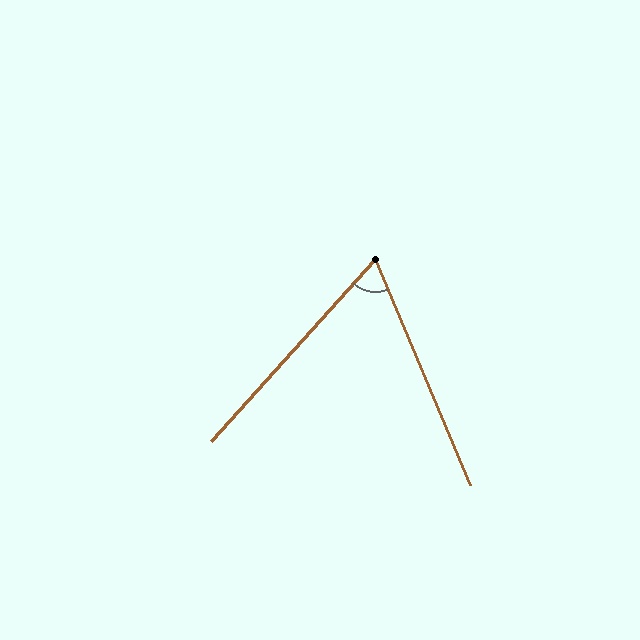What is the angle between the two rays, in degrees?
Approximately 65 degrees.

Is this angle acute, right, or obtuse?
It is acute.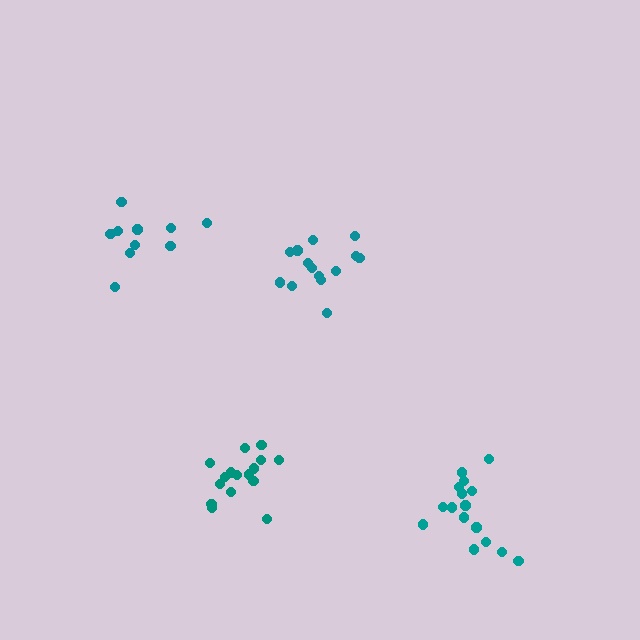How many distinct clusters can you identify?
There are 4 distinct clusters.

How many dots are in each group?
Group 1: 14 dots, Group 2: 10 dots, Group 3: 16 dots, Group 4: 16 dots (56 total).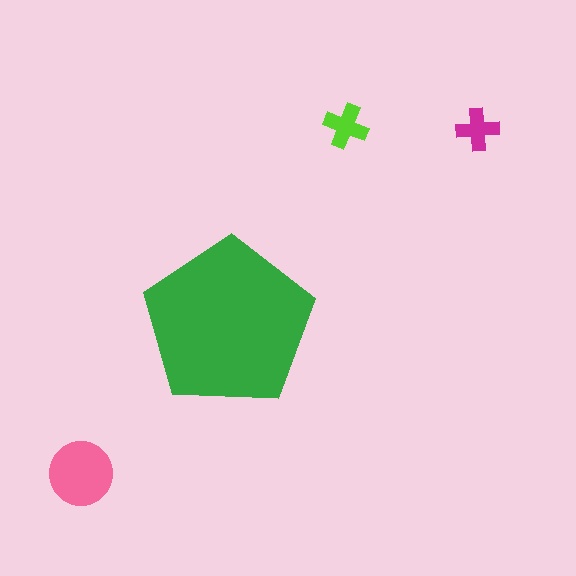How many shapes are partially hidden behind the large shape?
0 shapes are partially hidden.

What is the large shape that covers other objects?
A green pentagon.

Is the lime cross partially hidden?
No, the lime cross is fully visible.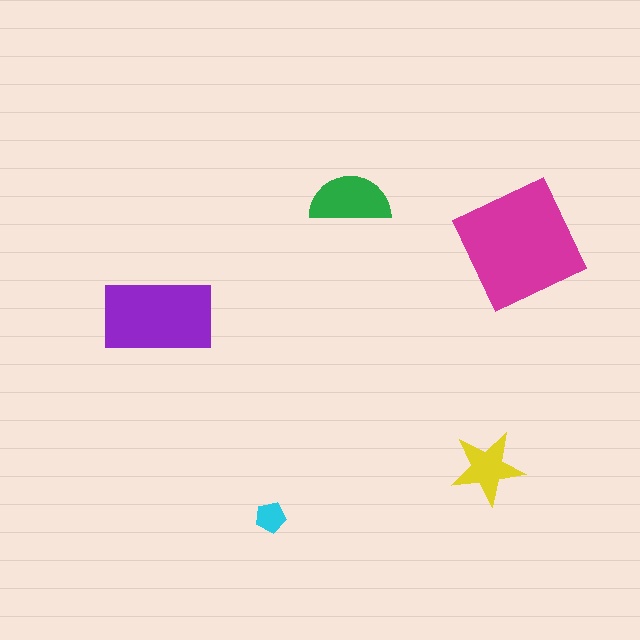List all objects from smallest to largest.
The cyan pentagon, the yellow star, the green semicircle, the purple rectangle, the magenta square.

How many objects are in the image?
There are 5 objects in the image.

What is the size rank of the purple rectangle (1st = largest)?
2nd.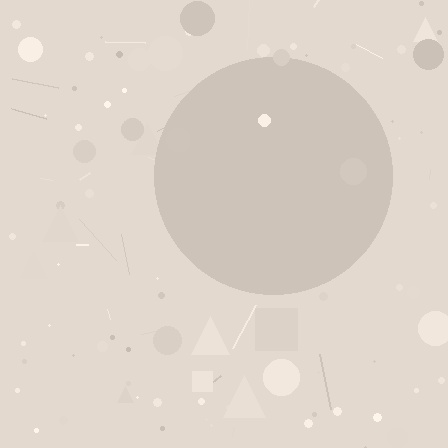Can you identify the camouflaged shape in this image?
The camouflaged shape is a circle.